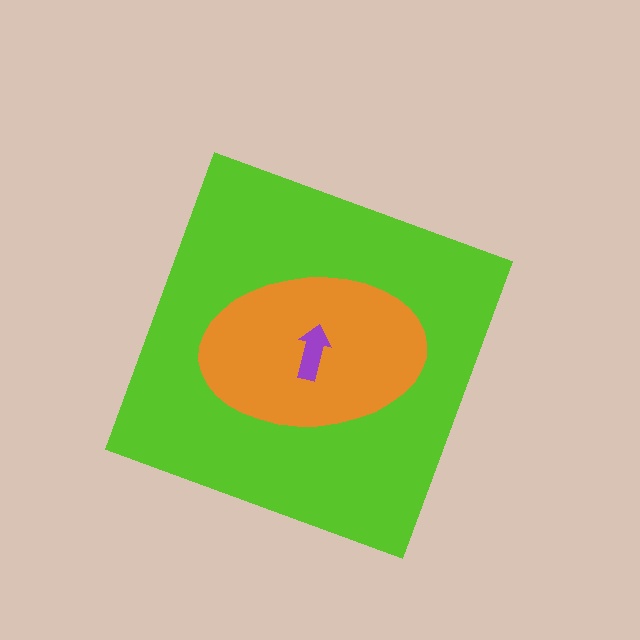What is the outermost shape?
The lime diamond.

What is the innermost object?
The purple arrow.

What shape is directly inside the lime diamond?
The orange ellipse.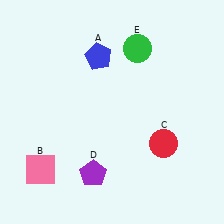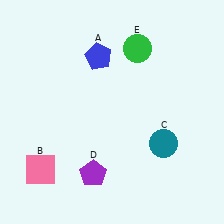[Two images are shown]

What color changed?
The circle (C) changed from red in Image 1 to teal in Image 2.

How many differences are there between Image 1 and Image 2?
There is 1 difference between the two images.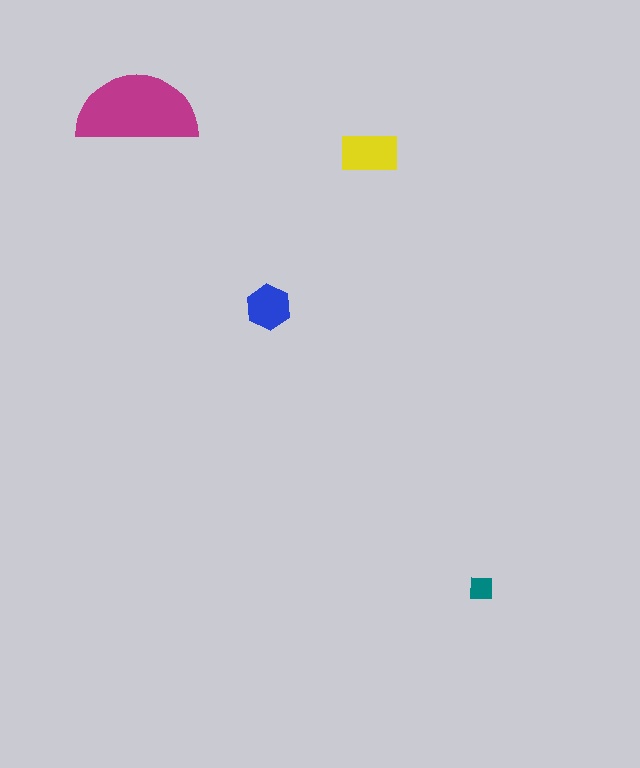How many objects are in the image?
There are 4 objects in the image.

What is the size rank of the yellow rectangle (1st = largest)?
2nd.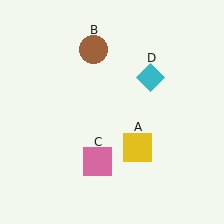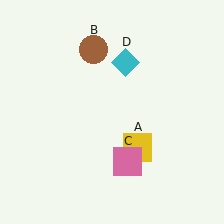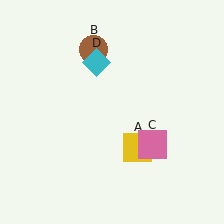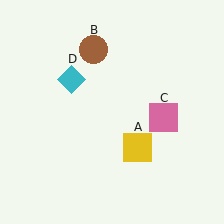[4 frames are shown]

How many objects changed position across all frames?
2 objects changed position: pink square (object C), cyan diamond (object D).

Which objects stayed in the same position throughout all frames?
Yellow square (object A) and brown circle (object B) remained stationary.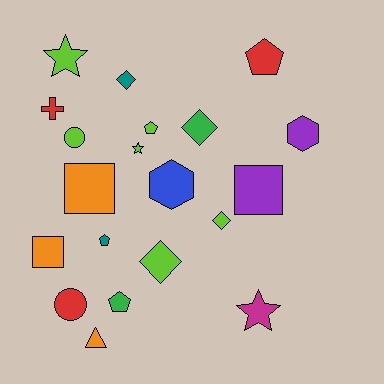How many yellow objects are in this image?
There are no yellow objects.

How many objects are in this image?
There are 20 objects.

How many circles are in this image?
There are 2 circles.